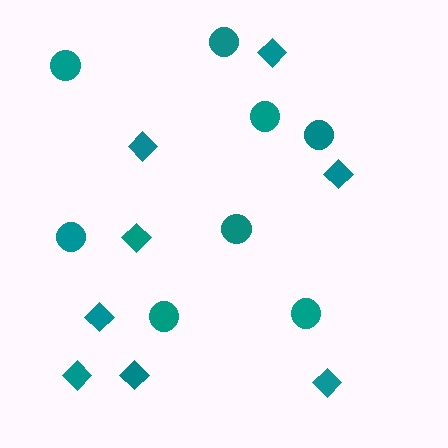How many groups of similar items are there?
There are 2 groups: one group of circles (8) and one group of diamonds (8).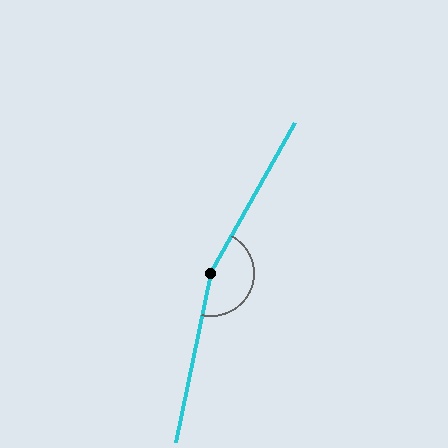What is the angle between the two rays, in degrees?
Approximately 163 degrees.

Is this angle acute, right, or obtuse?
It is obtuse.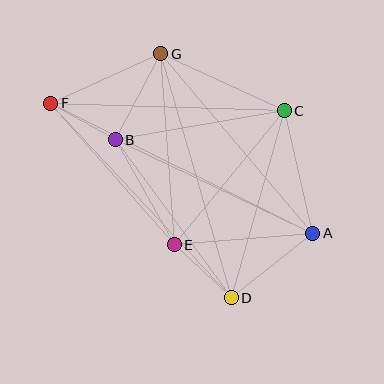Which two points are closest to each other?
Points B and F are closest to each other.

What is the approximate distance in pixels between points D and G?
The distance between D and G is approximately 254 pixels.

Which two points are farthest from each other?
Points A and F are farthest from each other.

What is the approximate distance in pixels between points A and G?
The distance between A and G is approximately 235 pixels.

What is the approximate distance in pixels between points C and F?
The distance between C and F is approximately 234 pixels.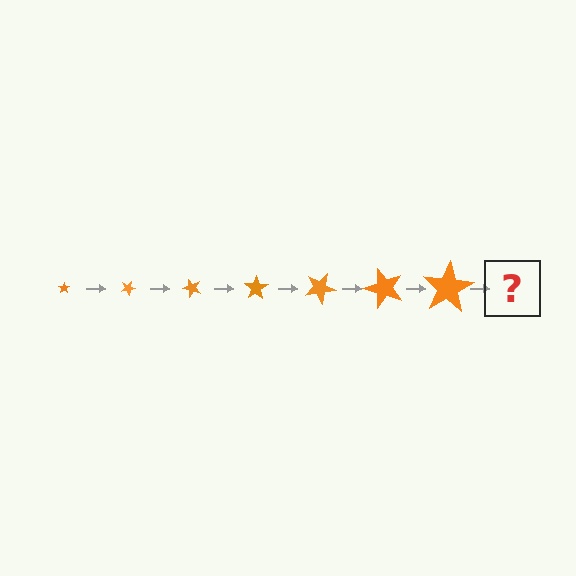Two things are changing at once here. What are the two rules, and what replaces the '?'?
The two rules are that the star grows larger each step and it rotates 25 degrees each step. The '?' should be a star, larger than the previous one and rotated 175 degrees from the start.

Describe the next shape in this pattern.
It should be a star, larger than the previous one and rotated 175 degrees from the start.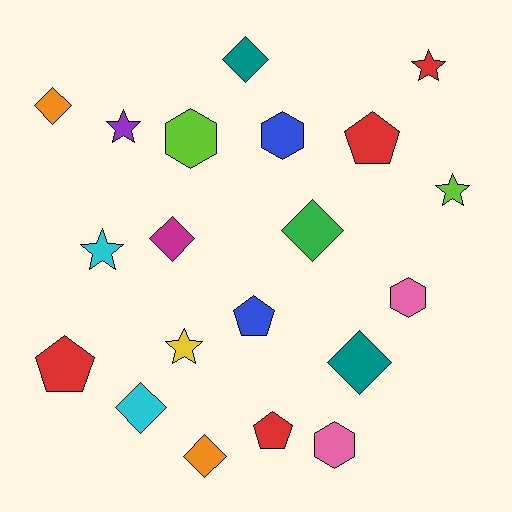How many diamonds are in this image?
There are 7 diamonds.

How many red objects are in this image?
There are 4 red objects.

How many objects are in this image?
There are 20 objects.